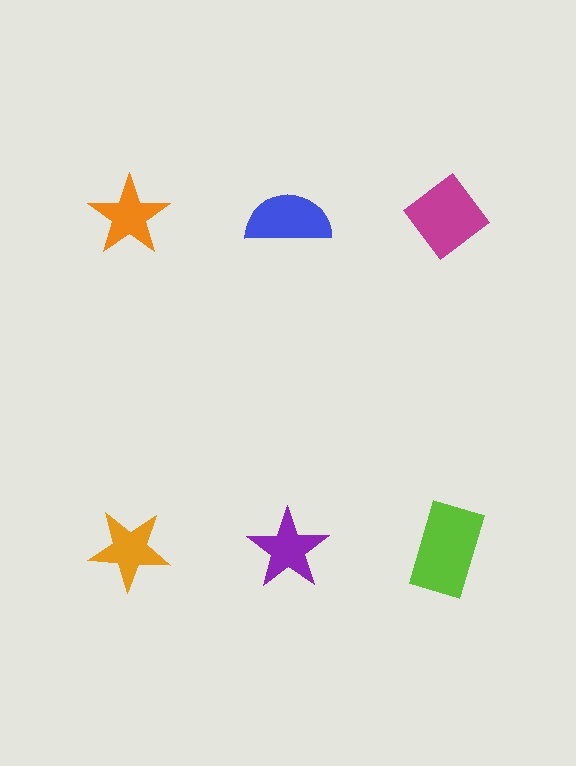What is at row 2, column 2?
A purple star.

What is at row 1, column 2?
A blue semicircle.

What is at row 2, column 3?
A lime rectangle.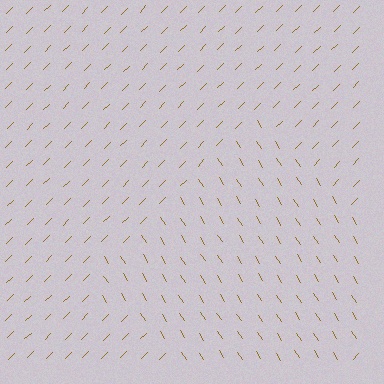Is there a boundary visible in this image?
Yes, there is a texture boundary formed by a change in line orientation.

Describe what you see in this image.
The image is filled with small brown line segments. A diamond region in the image has lines oriented differently from the surrounding lines, creating a visible texture boundary.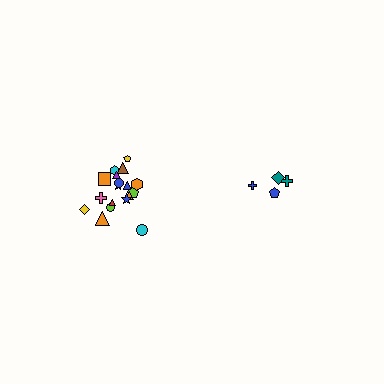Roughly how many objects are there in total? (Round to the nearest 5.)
Roughly 20 objects in total.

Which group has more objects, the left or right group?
The left group.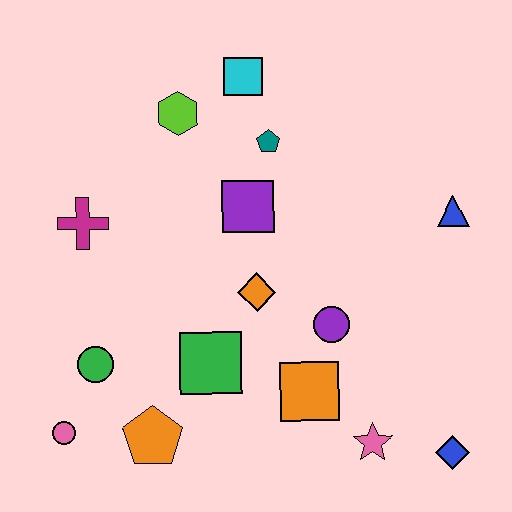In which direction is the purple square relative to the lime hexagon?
The purple square is below the lime hexagon.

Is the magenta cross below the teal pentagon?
Yes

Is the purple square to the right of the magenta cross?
Yes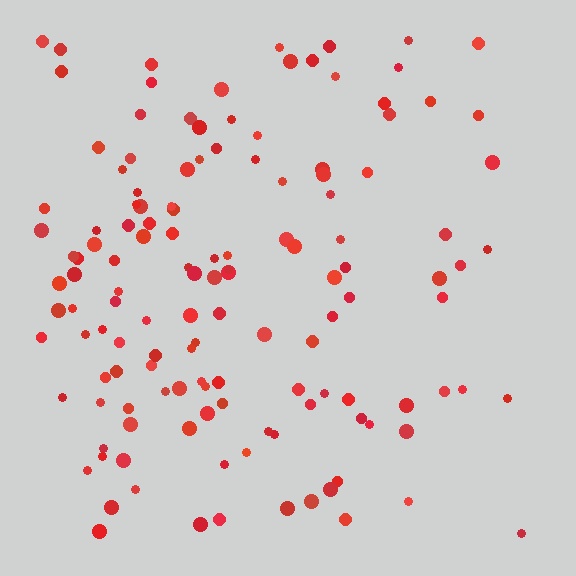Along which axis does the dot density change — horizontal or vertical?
Horizontal.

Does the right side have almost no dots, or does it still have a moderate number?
Still a moderate number, just noticeably fewer than the left.